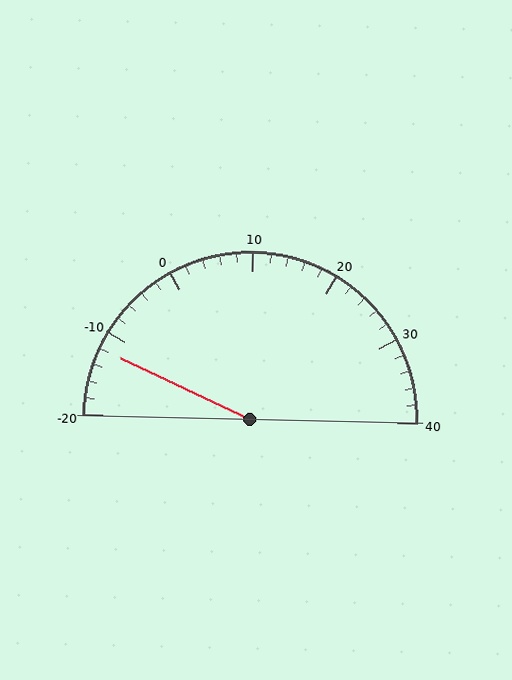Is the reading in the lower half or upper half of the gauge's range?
The reading is in the lower half of the range (-20 to 40).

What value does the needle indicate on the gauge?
The needle indicates approximately -12.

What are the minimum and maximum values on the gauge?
The gauge ranges from -20 to 40.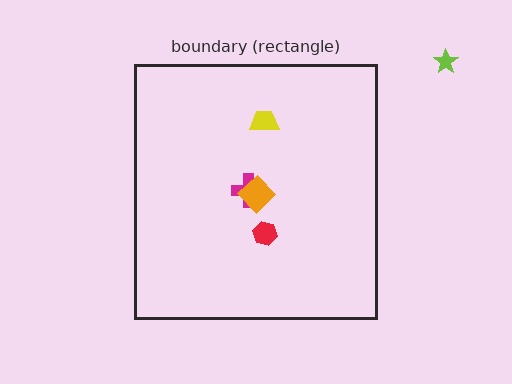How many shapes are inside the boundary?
4 inside, 1 outside.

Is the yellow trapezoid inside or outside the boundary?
Inside.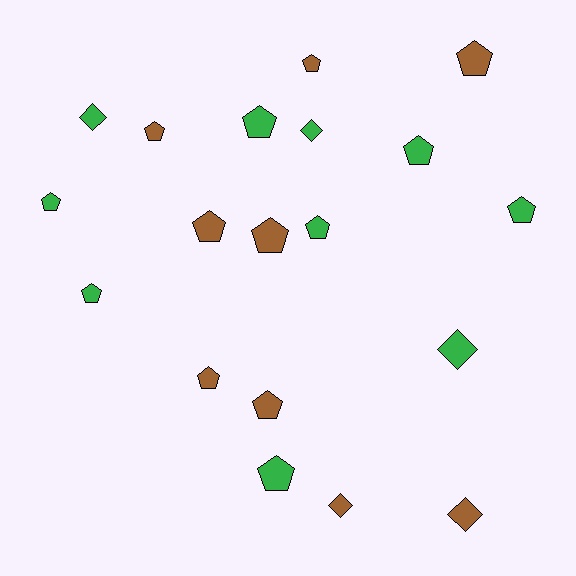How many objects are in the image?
There are 19 objects.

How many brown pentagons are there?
There are 7 brown pentagons.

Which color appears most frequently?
Green, with 10 objects.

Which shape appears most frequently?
Pentagon, with 14 objects.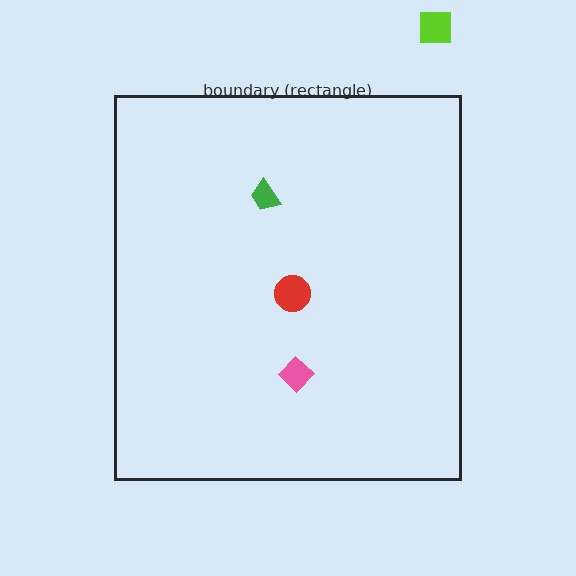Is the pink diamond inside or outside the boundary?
Inside.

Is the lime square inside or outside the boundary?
Outside.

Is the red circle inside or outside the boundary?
Inside.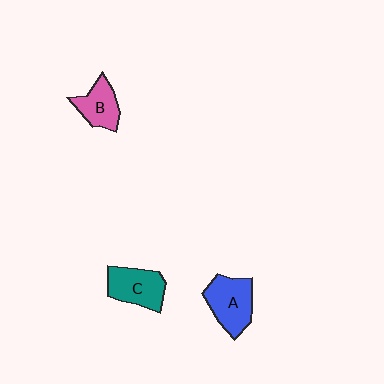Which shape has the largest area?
Shape A (blue).